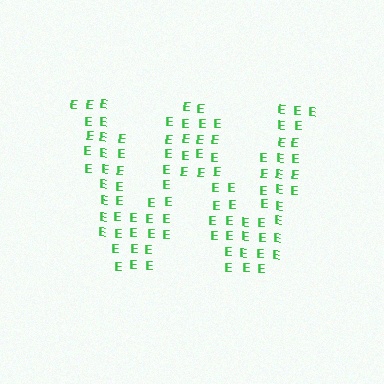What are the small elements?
The small elements are letter E's.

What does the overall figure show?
The overall figure shows the letter W.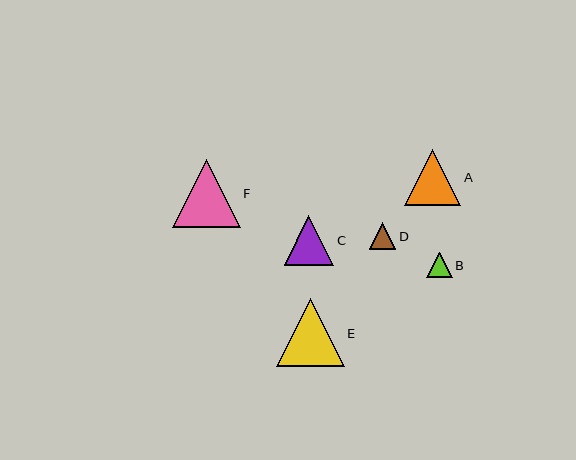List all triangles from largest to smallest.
From largest to smallest: E, F, A, C, D, B.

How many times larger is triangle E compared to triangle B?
Triangle E is approximately 2.7 times the size of triangle B.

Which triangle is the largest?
Triangle E is the largest with a size of approximately 68 pixels.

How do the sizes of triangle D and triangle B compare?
Triangle D and triangle B are approximately the same size.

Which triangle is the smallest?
Triangle B is the smallest with a size of approximately 25 pixels.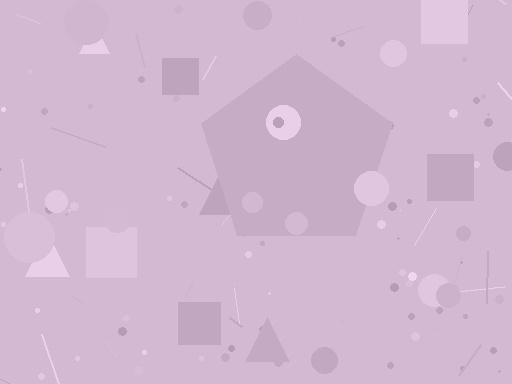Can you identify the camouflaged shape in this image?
The camouflaged shape is a pentagon.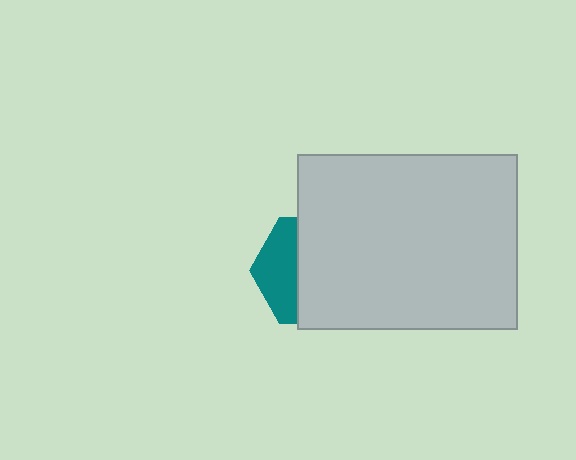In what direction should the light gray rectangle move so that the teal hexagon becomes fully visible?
The light gray rectangle should move right. That is the shortest direction to clear the overlap and leave the teal hexagon fully visible.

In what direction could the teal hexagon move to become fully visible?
The teal hexagon could move left. That would shift it out from behind the light gray rectangle entirely.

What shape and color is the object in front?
The object in front is a light gray rectangle.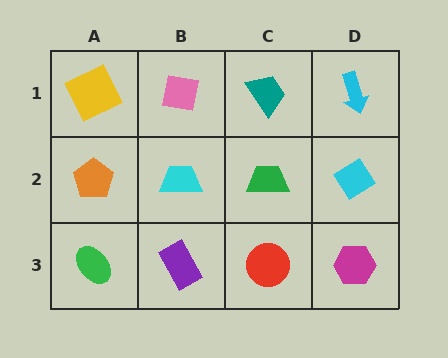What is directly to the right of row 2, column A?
A cyan trapezoid.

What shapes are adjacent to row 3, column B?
A cyan trapezoid (row 2, column B), a green ellipse (row 3, column A), a red circle (row 3, column C).